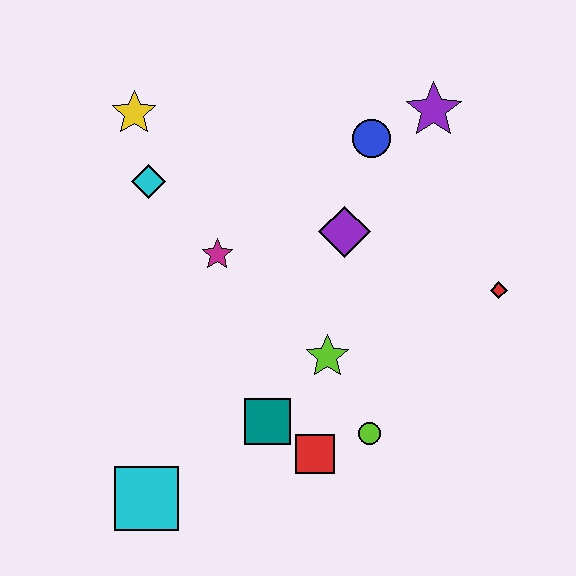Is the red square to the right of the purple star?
No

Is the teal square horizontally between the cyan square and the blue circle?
Yes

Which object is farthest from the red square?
The yellow star is farthest from the red square.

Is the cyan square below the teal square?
Yes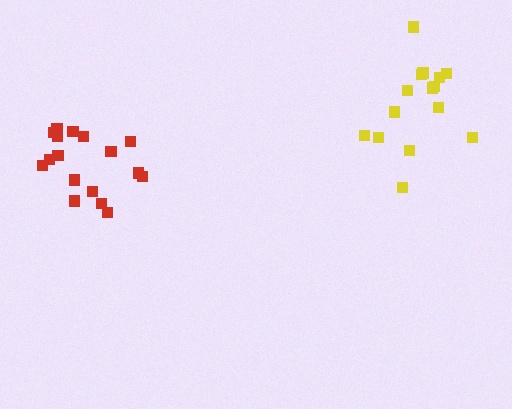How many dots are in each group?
Group 1: 15 dots, Group 2: 17 dots (32 total).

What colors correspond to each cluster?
The clusters are colored: yellow, red.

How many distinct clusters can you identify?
There are 2 distinct clusters.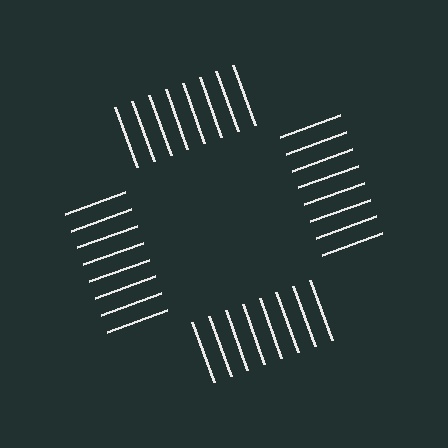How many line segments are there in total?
32 — 8 along each of the 4 edges.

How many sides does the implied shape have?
4 sides — the line-ends trace a square.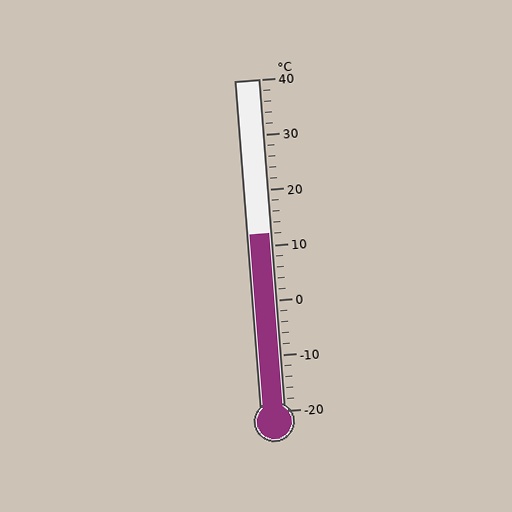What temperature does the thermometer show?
The thermometer shows approximately 12°C.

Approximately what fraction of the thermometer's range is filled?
The thermometer is filled to approximately 55% of its range.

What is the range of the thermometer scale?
The thermometer scale ranges from -20°C to 40°C.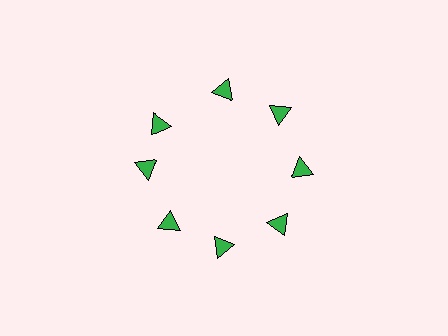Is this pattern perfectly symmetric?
No. The 8 green triangles are arranged in a ring, but one element near the 10 o'clock position is rotated out of alignment along the ring, breaking the 8-fold rotational symmetry.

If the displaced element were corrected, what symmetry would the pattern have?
It would have 8-fold rotational symmetry — the pattern would map onto itself every 45 degrees.